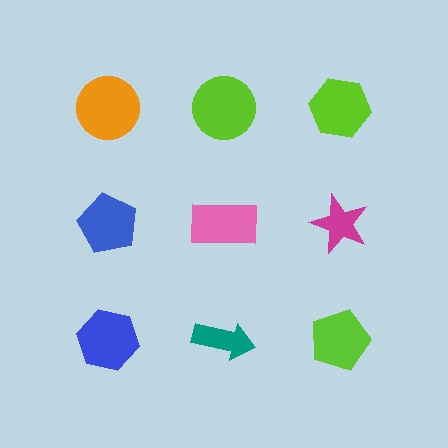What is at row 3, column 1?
A blue hexagon.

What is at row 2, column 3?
A magenta star.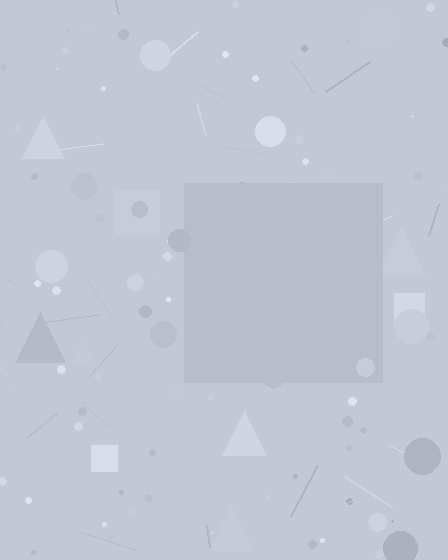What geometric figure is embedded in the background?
A square is embedded in the background.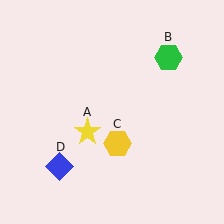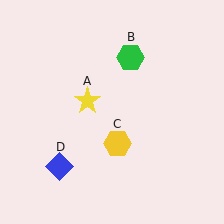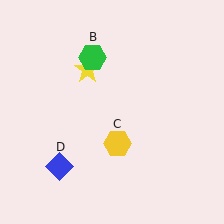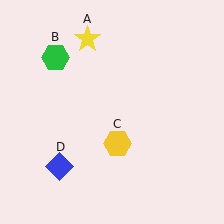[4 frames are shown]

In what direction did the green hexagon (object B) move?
The green hexagon (object B) moved left.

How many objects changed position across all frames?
2 objects changed position: yellow star (object A), green hexagon (object B).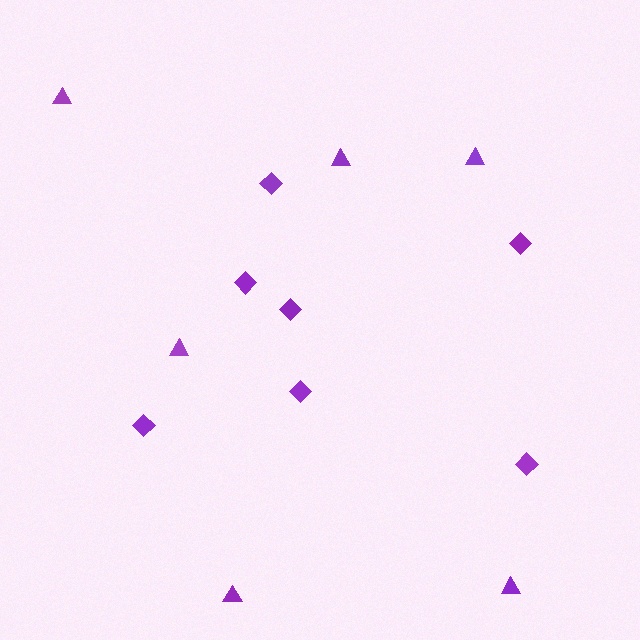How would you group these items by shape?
There are 2 groups: one group of diamonds (7) and one group of triangles (6).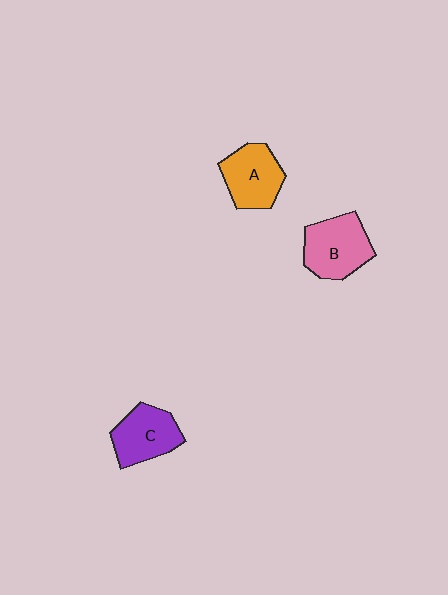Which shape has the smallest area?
Shape C (purple).